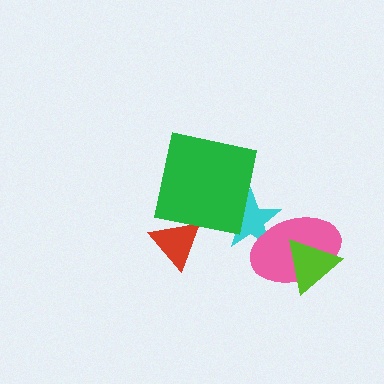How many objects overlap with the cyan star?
2 objects overlap with the cyan star.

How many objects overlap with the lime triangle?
1 object overlaps with the lime triangle.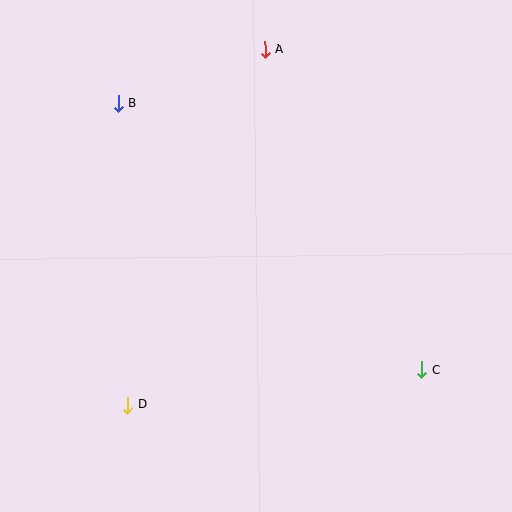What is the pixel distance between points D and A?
The distance between D and A is 381 pixels.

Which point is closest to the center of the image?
Point D at (128, 405) is closest to the center.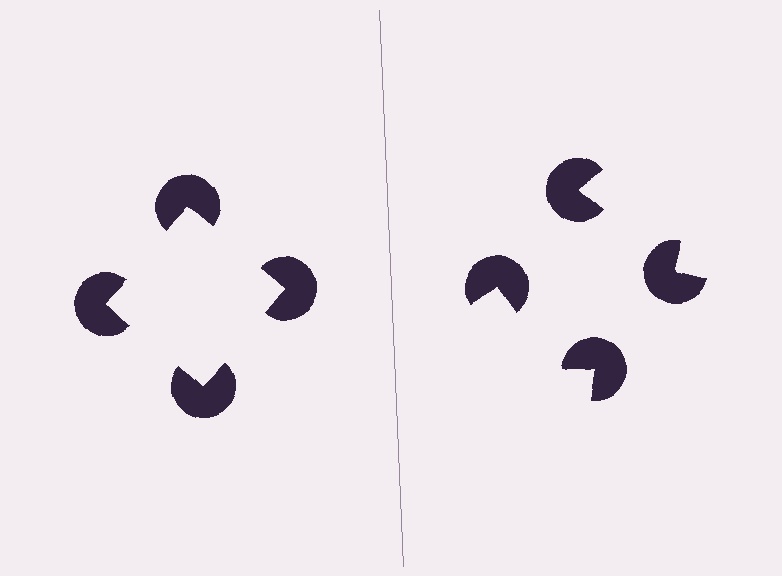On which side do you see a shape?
An illusory square appears on the left side. On the right side the wedge cuts are rotated, so no coherent shape forms.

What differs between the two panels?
The pac-man discs are positioned identically on both sides; only the wedge orientations differ. On the left they align to a square; on the right they are misaligned.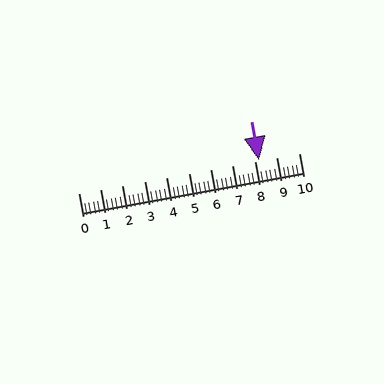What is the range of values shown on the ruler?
The ruler shows values from 0 to 10.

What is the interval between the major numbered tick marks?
The major tick marks are spaced 1 units apart.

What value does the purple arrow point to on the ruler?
The purple arrow points to approximately 8.2.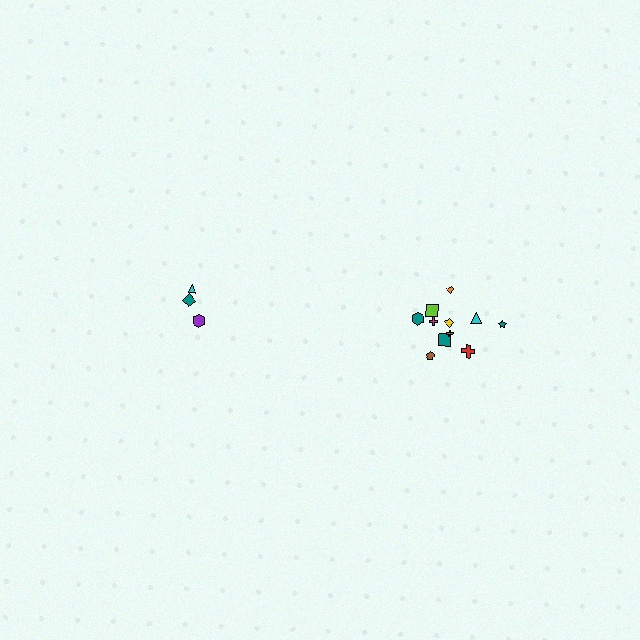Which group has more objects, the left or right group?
The right group.